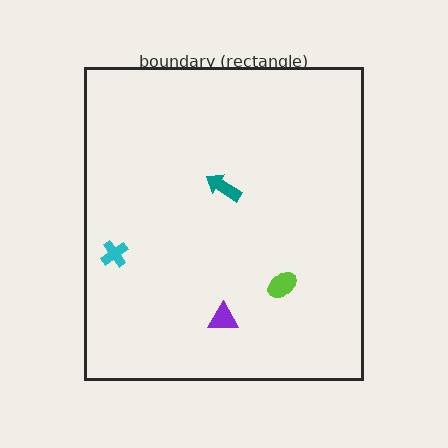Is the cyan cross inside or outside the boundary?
Inside.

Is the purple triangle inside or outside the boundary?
Inside.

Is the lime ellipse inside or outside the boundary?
Inside.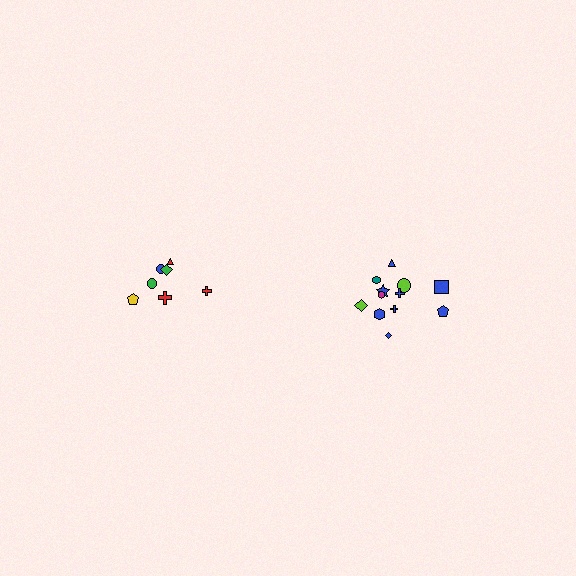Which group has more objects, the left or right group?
The right group.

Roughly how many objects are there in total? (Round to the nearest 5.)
Roughly 20 objects in total.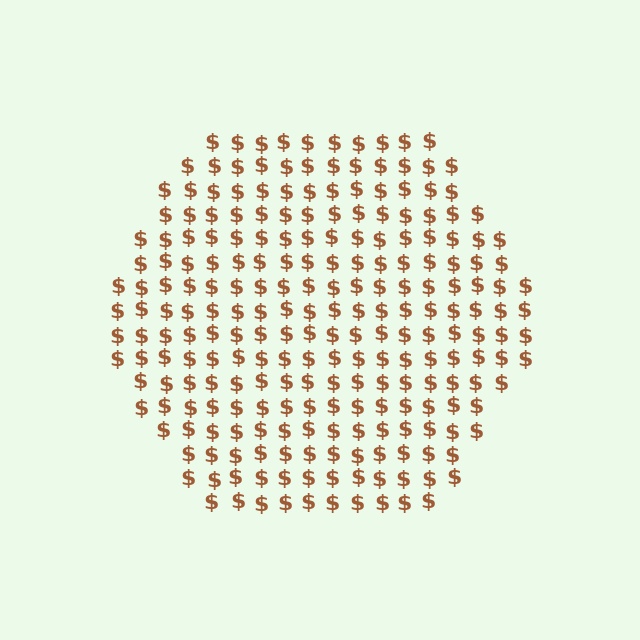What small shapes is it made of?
It is made of small dollar signs.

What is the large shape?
The large shape is a hexagon.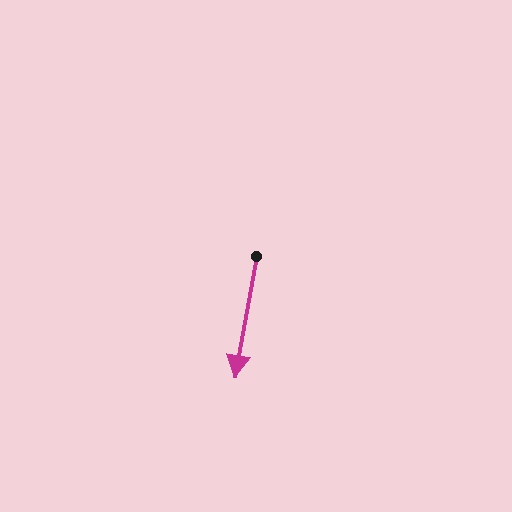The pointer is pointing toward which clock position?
Roughly 6 o'clock.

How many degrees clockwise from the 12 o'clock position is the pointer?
Approximately 190 degrees.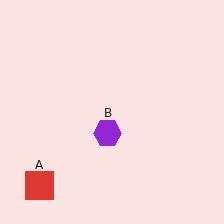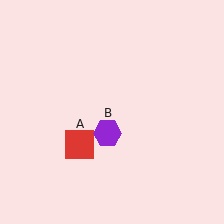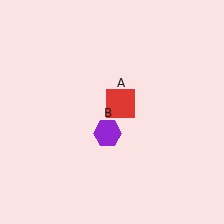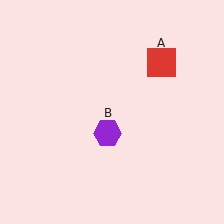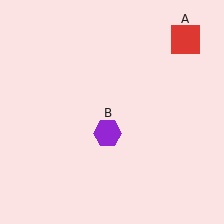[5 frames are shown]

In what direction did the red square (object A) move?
The red square (object A) moved up and to the right.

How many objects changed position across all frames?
1 object changed position: red square (object A).